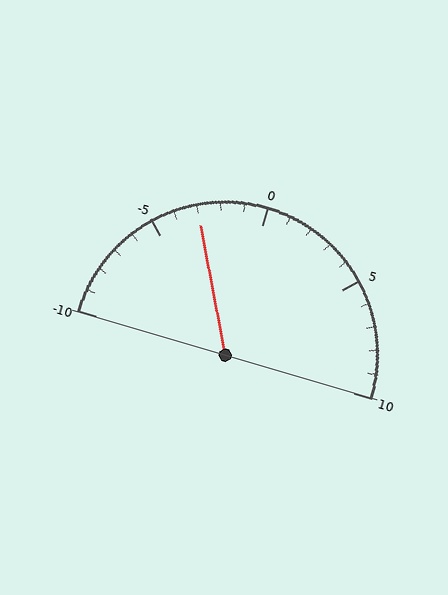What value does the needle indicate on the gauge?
The needle indicates approximately -3.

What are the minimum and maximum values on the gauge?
The gauge ranges from -10 to 10.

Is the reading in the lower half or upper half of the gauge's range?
The reading is in the lower half of the range (-10 to 10).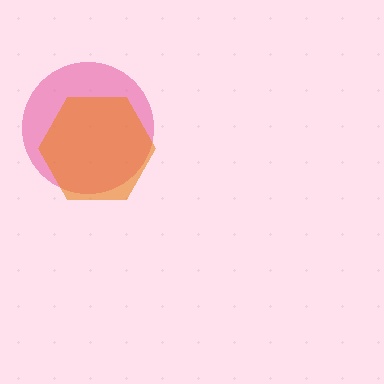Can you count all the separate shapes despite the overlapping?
Yes, there are 2 separate shapes.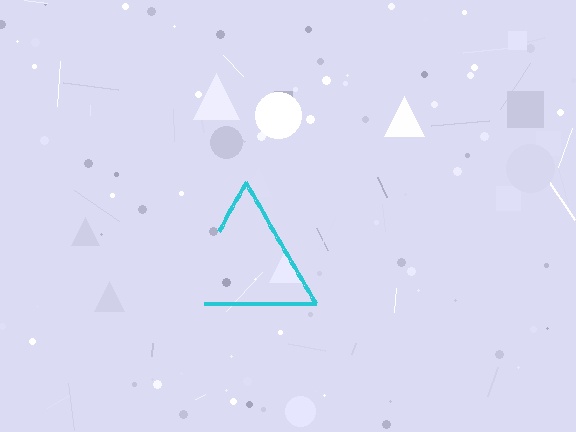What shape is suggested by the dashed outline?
The dashed outline suggests a triangle.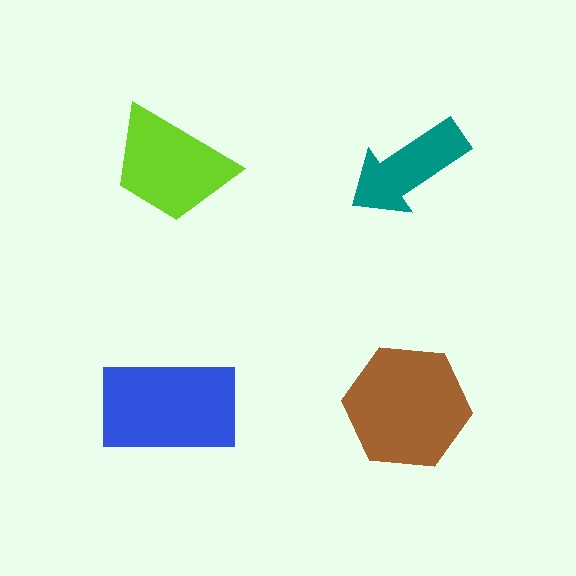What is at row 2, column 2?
A brown hexagon.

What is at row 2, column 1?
A blue rectangle.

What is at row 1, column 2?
A teal arrow.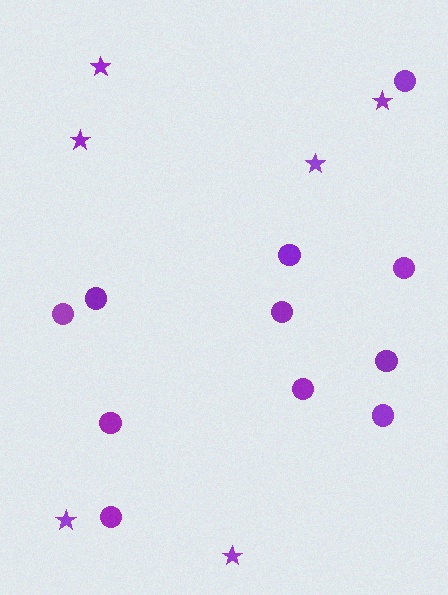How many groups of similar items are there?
There are 2 groups: one group of stars (6) and one group of circles (11).